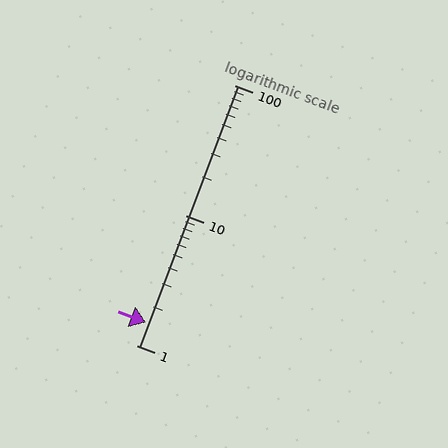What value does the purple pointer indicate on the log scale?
The pointer indicates approximately 1.5.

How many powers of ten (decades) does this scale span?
The scale spans 2 decades, from 1 to 100.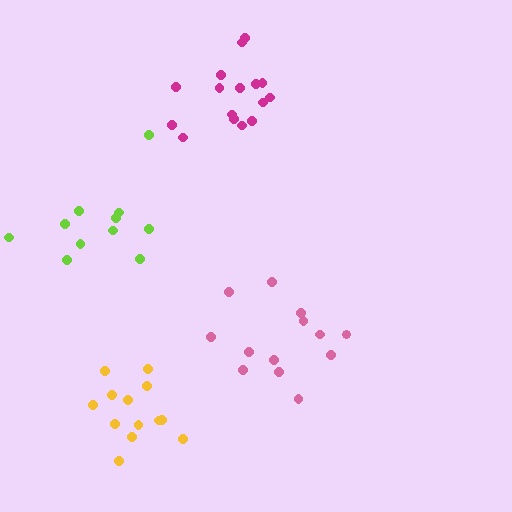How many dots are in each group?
Group 1: 13 dots, Group 2: 11 dots, Group 3: 16 dots, Group 4: 13 dots (53 total).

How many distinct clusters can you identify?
There are 4 distinct clusters.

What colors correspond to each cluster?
The clusters are colored: pink, lime, magenta, yellow.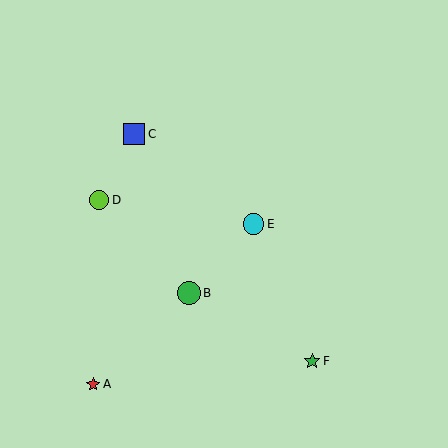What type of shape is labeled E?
Shape E is a cyan circle.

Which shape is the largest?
The green circle (labeled B) is the largest.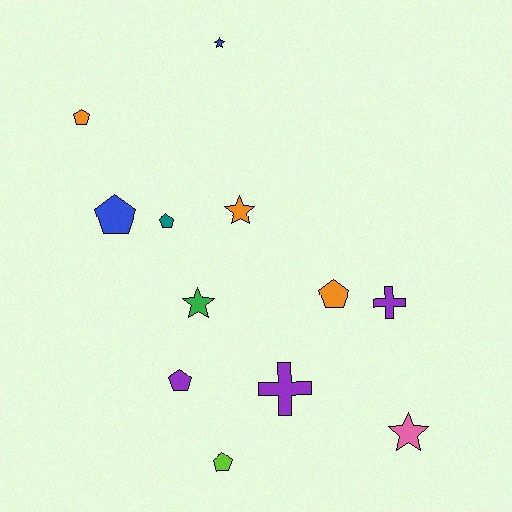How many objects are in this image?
There are 12 objects.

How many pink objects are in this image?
There is 1 pink object.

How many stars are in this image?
There are 4 stars.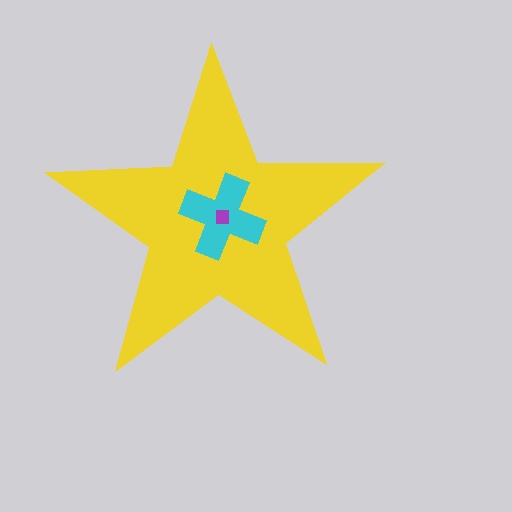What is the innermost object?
The purple square.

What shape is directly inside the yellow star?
The cyan cross.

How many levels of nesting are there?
3.